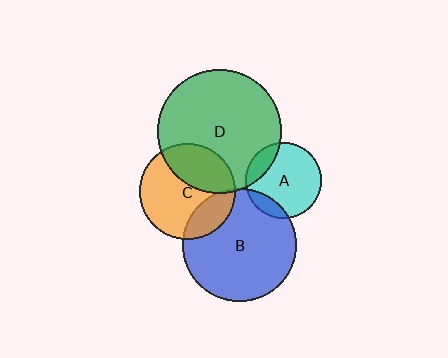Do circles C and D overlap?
Yes.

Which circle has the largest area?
Circle D (green).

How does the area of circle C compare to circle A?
Approximately 1.6 times.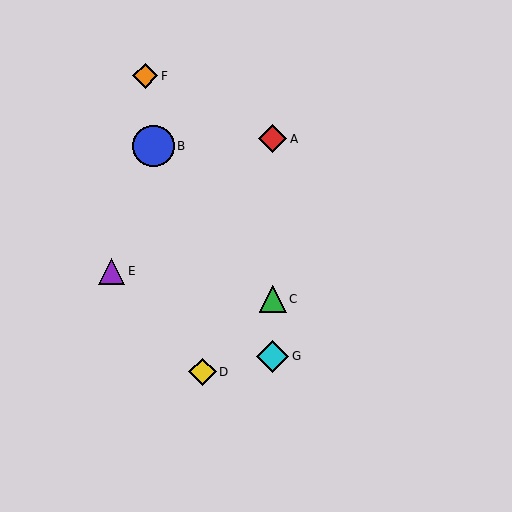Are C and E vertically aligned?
No, C is at x≈273 and E is at x≈112.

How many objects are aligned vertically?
3 objects (A, C, G) are aligned vertically.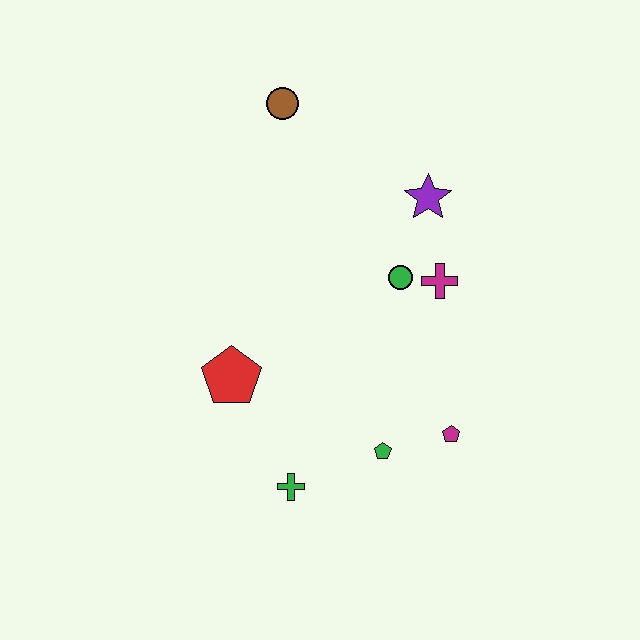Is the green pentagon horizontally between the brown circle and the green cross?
No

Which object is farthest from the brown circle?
The green cross is farthest from the brown circle.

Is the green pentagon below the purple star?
Yes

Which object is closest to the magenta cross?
The green circle is closest to the magenta cross.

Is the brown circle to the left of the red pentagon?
No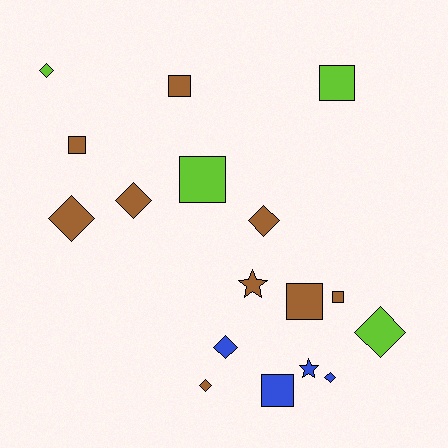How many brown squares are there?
There are 4 brown squares.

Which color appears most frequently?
Brown, with 9 objects.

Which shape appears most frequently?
Diamond, with 8 objects.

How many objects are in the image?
There are 17 objects.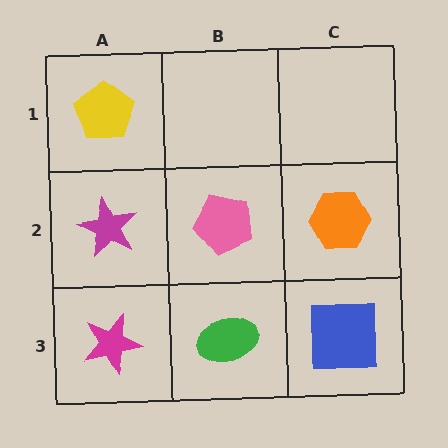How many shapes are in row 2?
3 shapes.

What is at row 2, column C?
An orange hexagon.